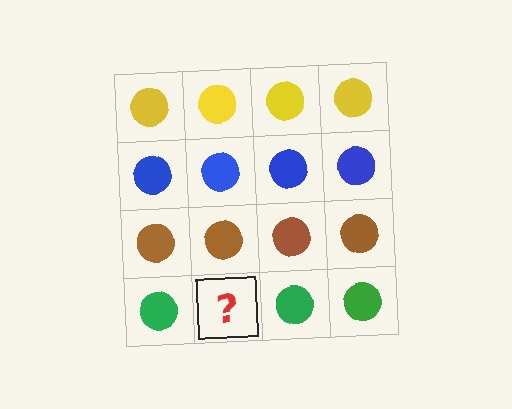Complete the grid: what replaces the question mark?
The question mark should be replaced with a green circle.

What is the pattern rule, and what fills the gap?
The rule is that each row has a consistent color. The gap should be filled with a green circle.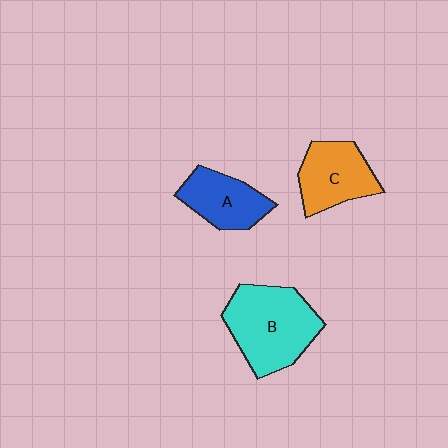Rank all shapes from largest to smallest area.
From largest to smallest: B (cyan), C (orange), A (blue).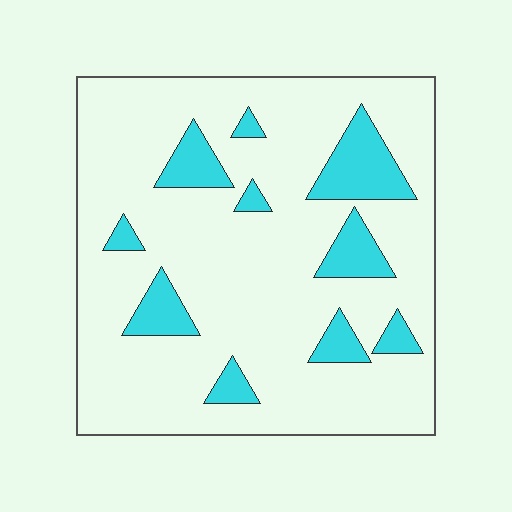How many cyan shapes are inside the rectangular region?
10.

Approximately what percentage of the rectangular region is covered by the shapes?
Approximately 15%.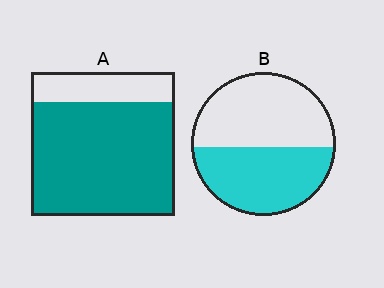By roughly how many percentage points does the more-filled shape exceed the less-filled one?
By roughly 30 percentage points (A over B).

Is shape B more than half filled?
Roughly half.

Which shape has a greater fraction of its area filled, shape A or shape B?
Shape A.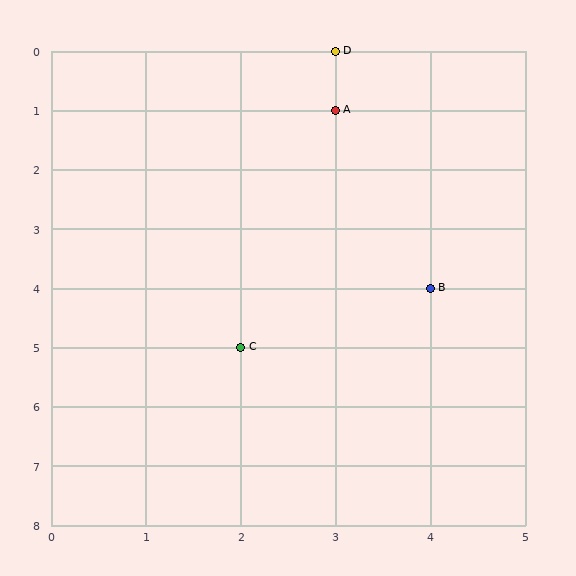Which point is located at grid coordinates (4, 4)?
Point B is at (4, 4).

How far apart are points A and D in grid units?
Points A and D are 1 row apart.